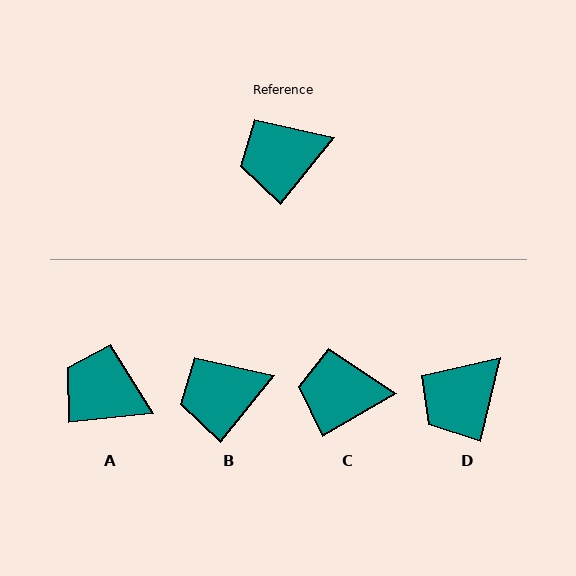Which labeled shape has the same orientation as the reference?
B.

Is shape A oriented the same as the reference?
No, it is off by about 45 degrees.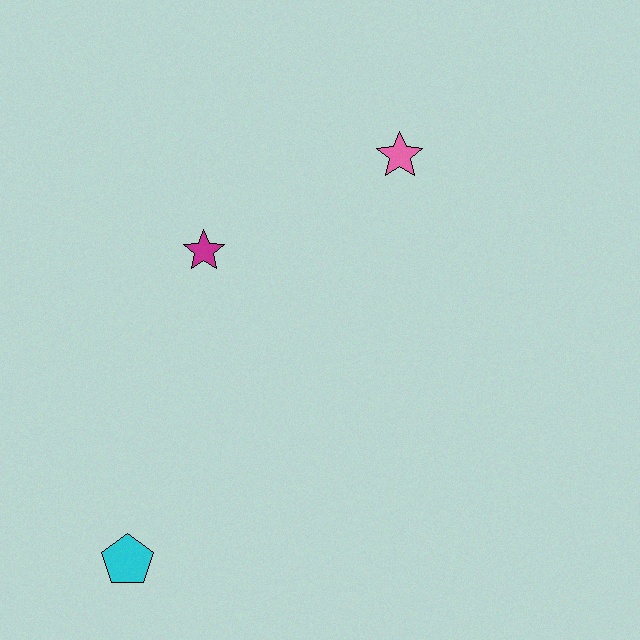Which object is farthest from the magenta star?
The cyan pentagon is farthest from the magenta star.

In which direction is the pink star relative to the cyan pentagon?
The pink star is above the cyan pentagon.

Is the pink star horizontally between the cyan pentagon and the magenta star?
No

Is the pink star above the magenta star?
Yes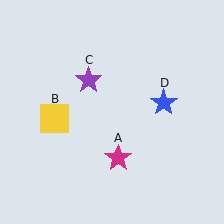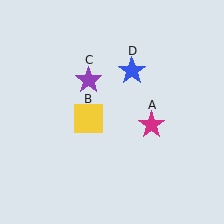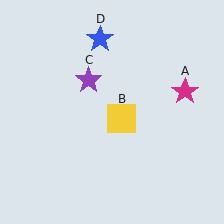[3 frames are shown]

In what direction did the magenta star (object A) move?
The magenta star (object A) moved up and to the right.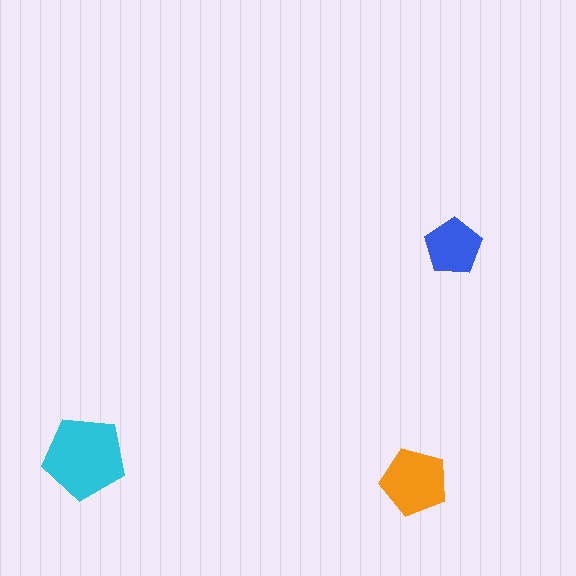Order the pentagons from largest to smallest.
the cyan one, the orange one, the blue one.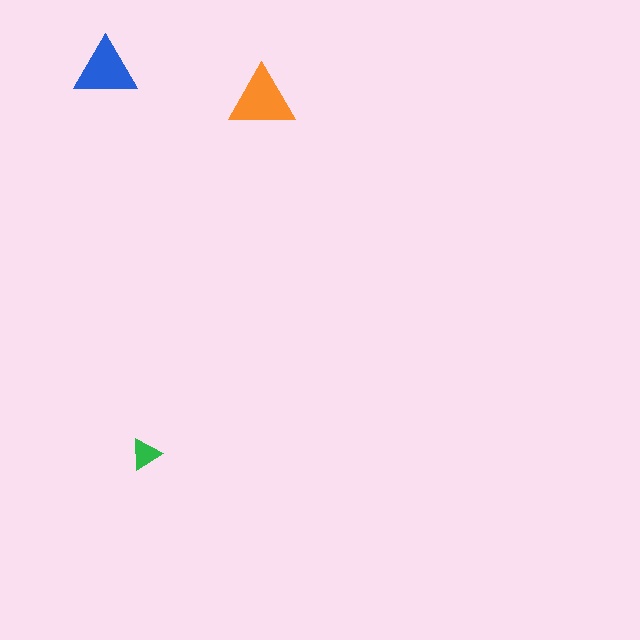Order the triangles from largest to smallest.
the orange one, the blue one, the green one.